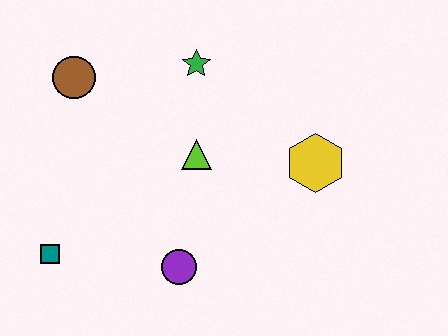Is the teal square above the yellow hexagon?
No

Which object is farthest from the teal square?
The yellow hexagon is farthest from the teal square.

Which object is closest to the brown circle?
The green star is closest to the brown circle.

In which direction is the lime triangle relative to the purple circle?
The lime triangle is above the purple circle.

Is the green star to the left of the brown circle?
No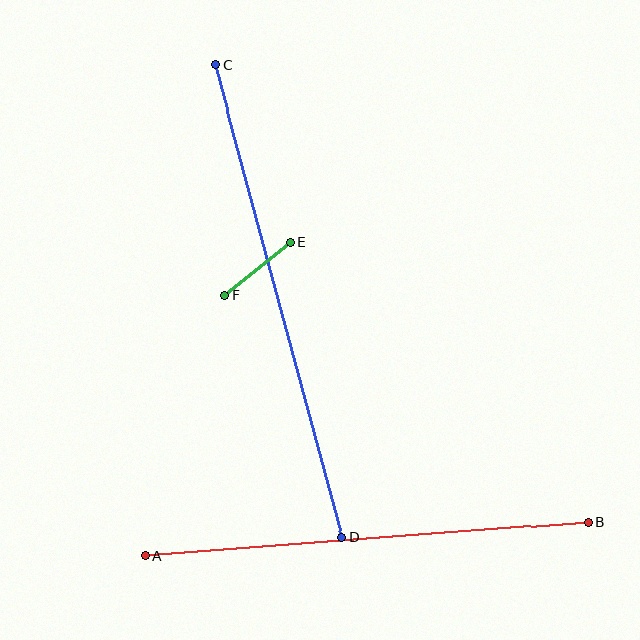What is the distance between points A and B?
The distance is approximately 444 pixels.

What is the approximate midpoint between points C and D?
The midpoint is at approximately (279, 301) pixels.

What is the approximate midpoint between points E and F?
The midpoint is at approximately (258, 269) pixels.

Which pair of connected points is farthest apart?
Points C and D are farthest apart.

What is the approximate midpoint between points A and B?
The midpoint is at approximately (367, 539) pixels.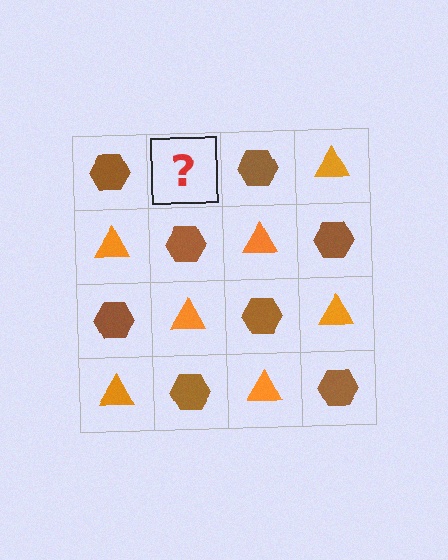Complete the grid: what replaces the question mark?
The question mark should be replaced with an orange triangle.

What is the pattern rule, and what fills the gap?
The rule is that it alternates brown hexagon and orange triangle in a checkerboard pattern. The gap should be filled with an orange triangle.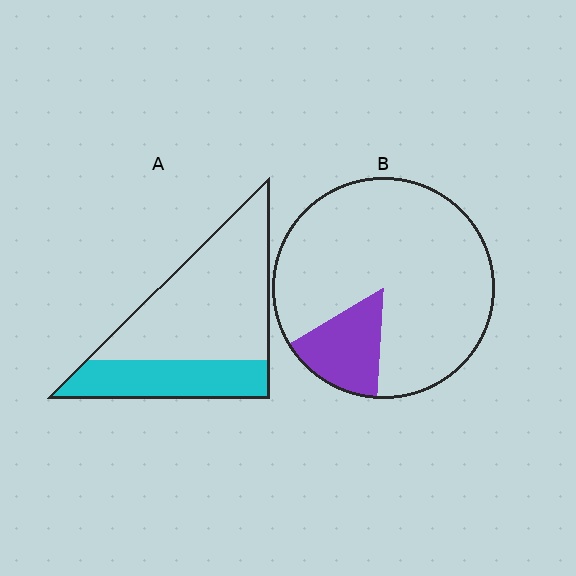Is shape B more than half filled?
No.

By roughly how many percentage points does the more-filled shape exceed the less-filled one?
By roughly 15 percentage points (A over B).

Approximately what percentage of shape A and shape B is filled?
A is approximately 30% and B is approximately 15%.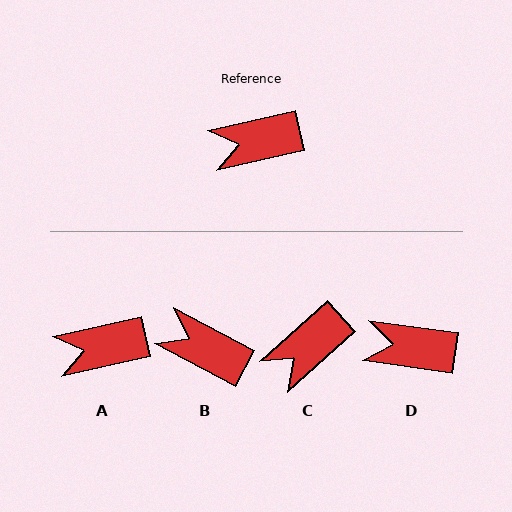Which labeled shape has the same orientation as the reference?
A.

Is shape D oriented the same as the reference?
No, it is off by about 21 degrees.